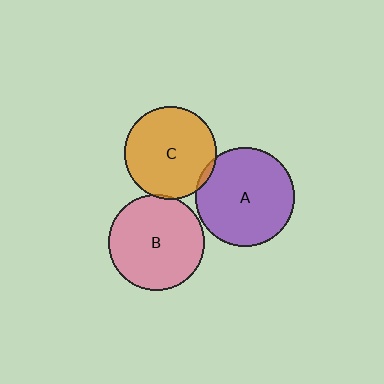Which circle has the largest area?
Circle A (purple).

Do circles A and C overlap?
Yes.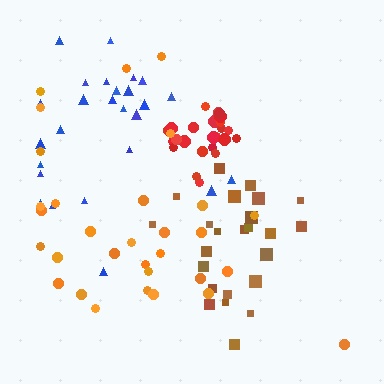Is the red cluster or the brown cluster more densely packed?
Red.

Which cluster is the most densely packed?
Red.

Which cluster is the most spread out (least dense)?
Orange.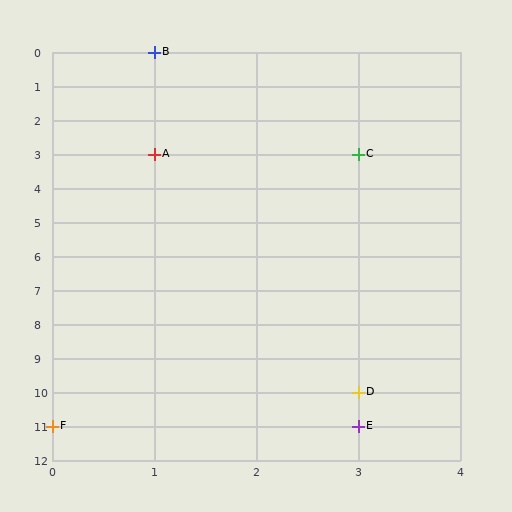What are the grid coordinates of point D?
Point D is at grid coordinates (3, 10).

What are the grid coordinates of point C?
Point C is at grid coordinates (3, 3).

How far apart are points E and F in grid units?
Points E and F are 3 columns apart.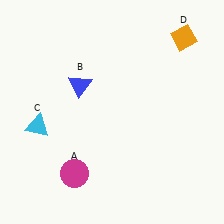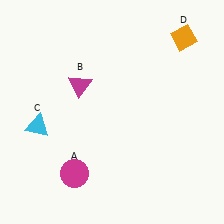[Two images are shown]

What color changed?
The triangle (B) changed from blue in Image 1 to magenta in Image 2.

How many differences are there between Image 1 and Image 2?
There is 1 difference between the two images.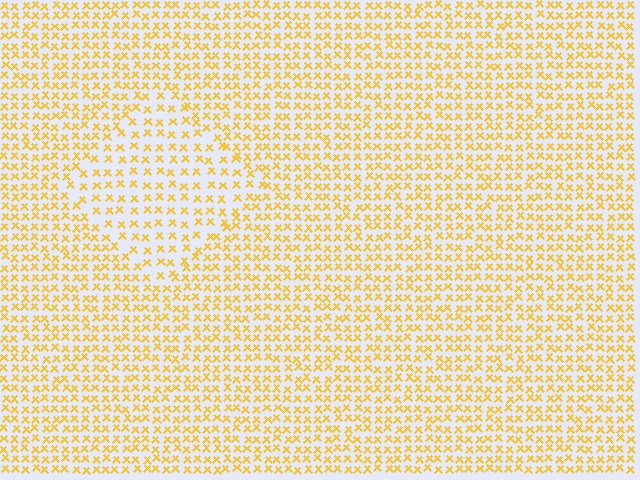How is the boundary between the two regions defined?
The boundary is defined by a change in element density (approximately 1.6x ratio). All elements are the same color, size, and shape.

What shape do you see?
I see a diamond.